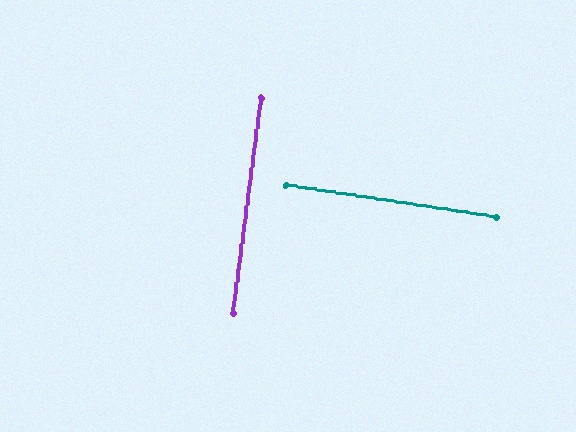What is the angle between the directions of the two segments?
Approximately 89 degrees.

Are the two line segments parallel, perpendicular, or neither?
Perpendicular — they meet at approximately 89°.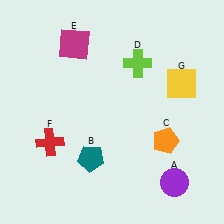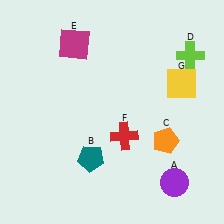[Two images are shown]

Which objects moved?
The objects that moved are: the lime cross (D), the red cross (F).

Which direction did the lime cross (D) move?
The lime cross (D) moved right.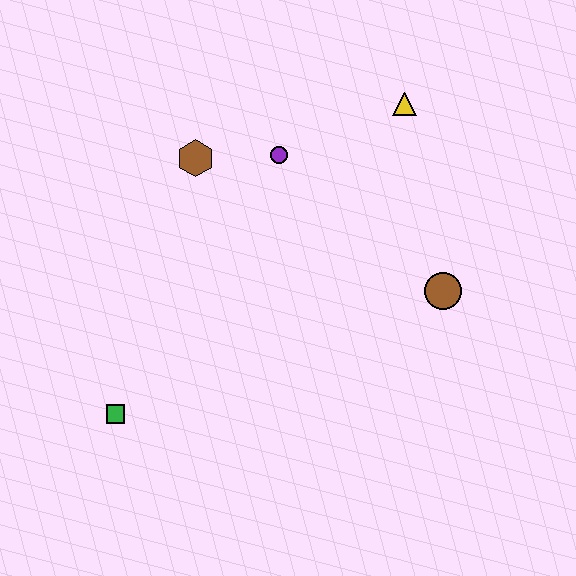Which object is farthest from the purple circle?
The green square is farthest from the purple circle.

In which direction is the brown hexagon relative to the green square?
The brown hexagon is above the green square.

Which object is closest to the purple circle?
The brown hexagon is closest to the purple circle.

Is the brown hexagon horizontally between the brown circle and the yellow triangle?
No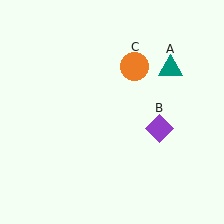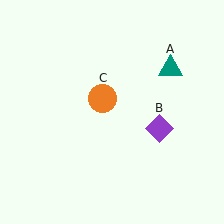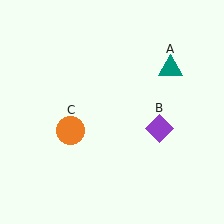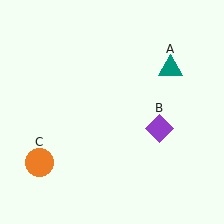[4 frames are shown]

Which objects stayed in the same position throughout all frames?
Teal triangle (object A) and purple diamond (object B) remained stationary.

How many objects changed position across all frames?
1 object changed position: orange circle (object C).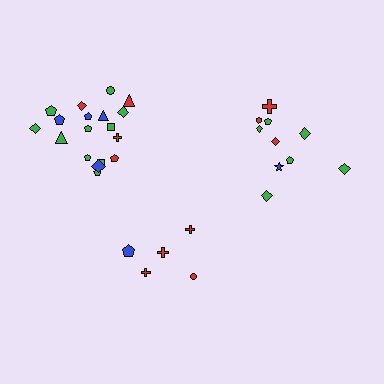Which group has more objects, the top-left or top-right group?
The top-left group.